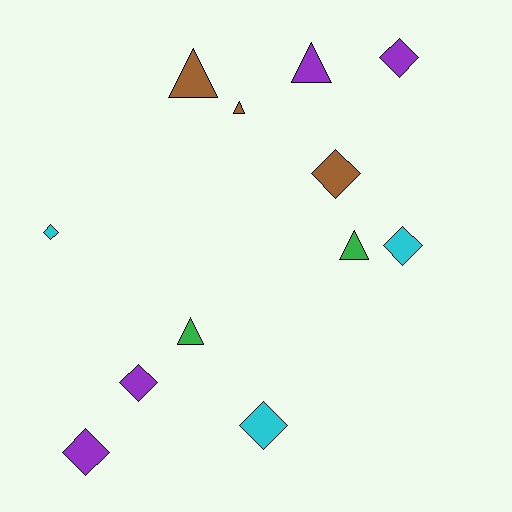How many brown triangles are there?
There are 2 brown triangles.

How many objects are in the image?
There are 12 objects.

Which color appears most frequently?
Purple, with 4 objects.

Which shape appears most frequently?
Diamond, with 7 objects.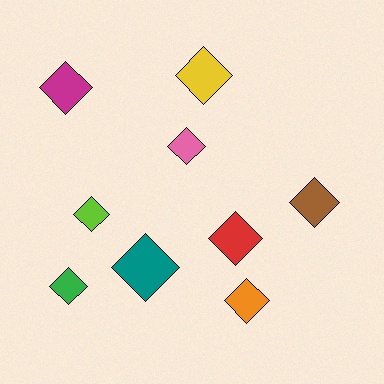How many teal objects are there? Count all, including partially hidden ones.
There is 1 teal object.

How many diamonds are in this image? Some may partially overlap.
There are 9 diamonds.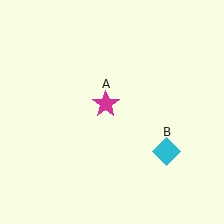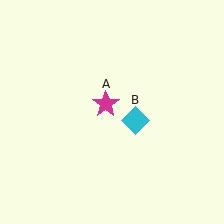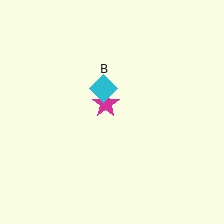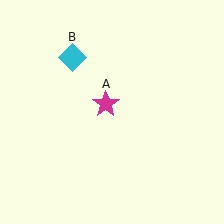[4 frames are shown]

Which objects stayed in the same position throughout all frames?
Magenta star (object A) remained stationary.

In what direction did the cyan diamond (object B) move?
The cyan diamond (object B) moved up and to the left.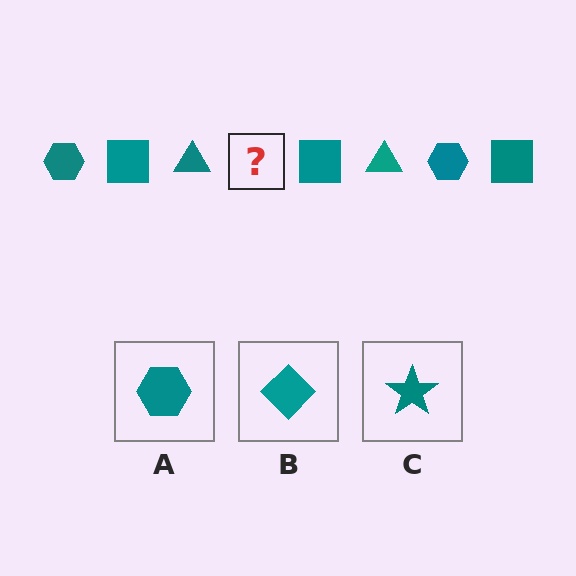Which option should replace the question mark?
Option A.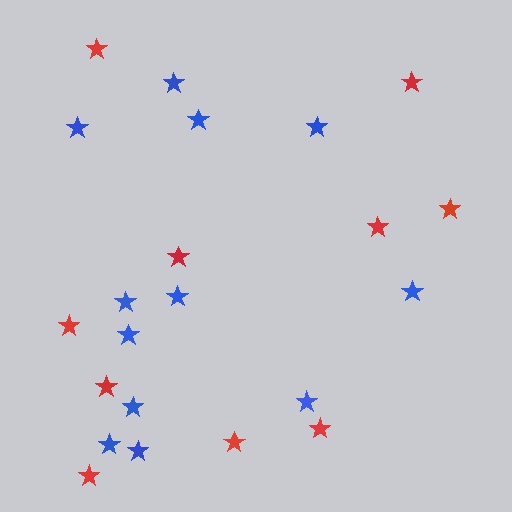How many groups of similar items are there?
There are 2 groups: one group of red stars (10) and one group of blue stars (12).